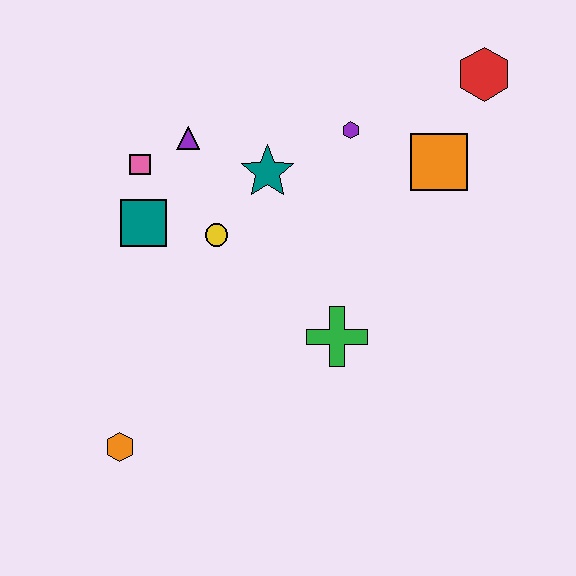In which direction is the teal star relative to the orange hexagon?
The teal star is above the orange hexagon.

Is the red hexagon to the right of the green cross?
Yes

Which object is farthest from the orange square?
The orange hexagon is farthest from the orange square.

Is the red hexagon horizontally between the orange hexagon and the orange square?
No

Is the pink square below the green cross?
No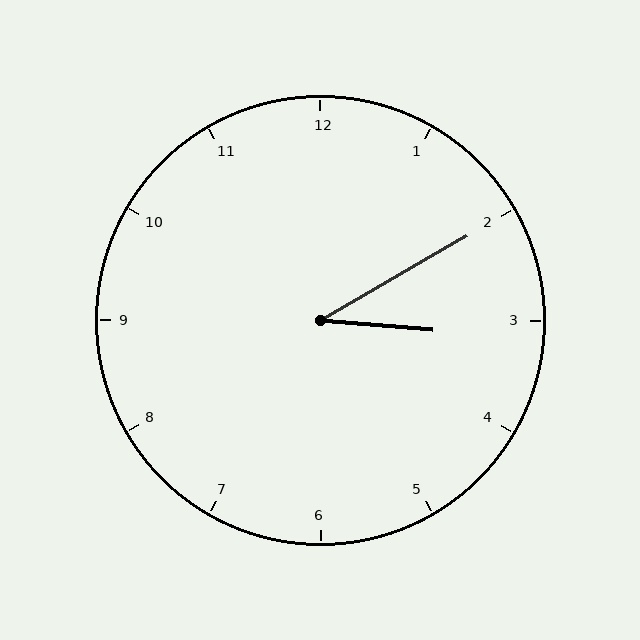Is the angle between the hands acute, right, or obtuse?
It is acute.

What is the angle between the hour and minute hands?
Approximately 35 degrees.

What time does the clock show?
3:10.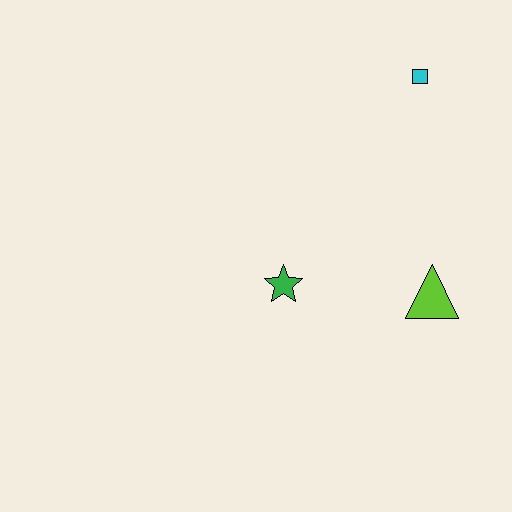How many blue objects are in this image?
There are no blue objects.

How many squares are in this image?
There is 1 square.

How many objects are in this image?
There are 3 objects.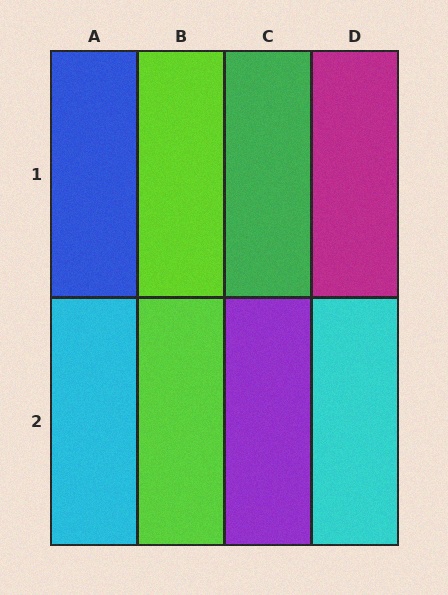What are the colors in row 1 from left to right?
Blue, lime, green, magenta.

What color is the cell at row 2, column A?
Cyan.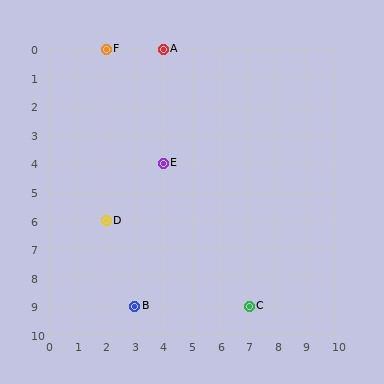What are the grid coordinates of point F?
Point F is at grid coordinates (2, 0).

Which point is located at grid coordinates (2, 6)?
Point D is at (2, 6).